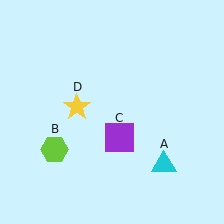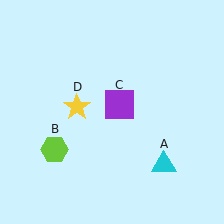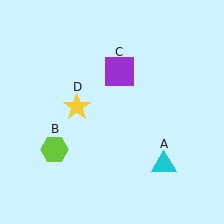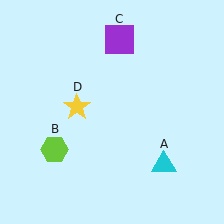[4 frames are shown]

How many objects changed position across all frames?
1 object changed position: purple square (object C).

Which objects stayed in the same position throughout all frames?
Cyan triangle (object A) and lime hexagon (object B) and yellow star (object D) remained stationary.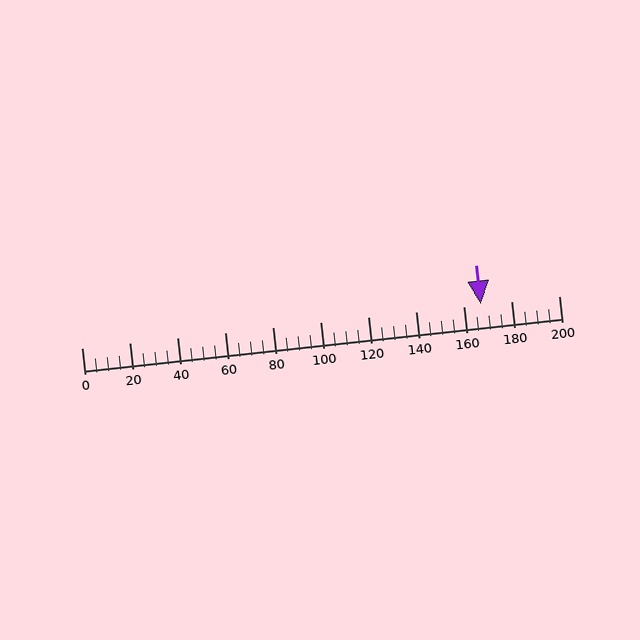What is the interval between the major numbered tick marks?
The major tick marks are spaced 20 units apart.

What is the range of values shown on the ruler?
The ruler shows values from 0 to 200.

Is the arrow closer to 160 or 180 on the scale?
The arrow is closer to 160.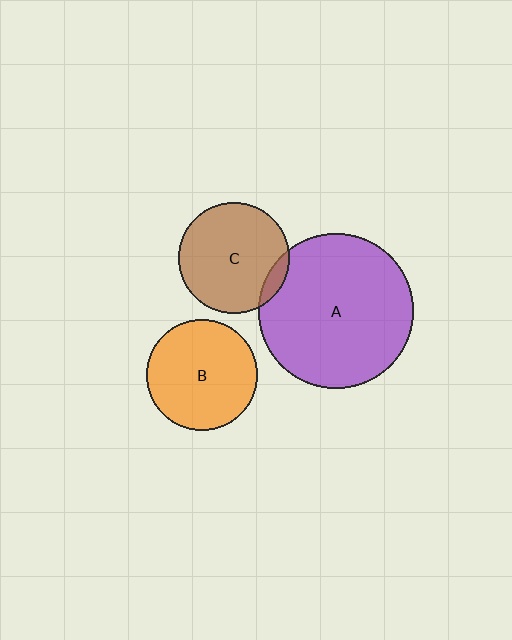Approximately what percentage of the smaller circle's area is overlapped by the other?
Approximately 10%.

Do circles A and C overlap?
Yes.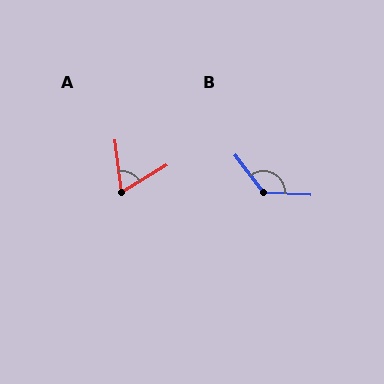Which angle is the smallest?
A, at approximately 66 degrees.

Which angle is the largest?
B, at approximately 131 degrees.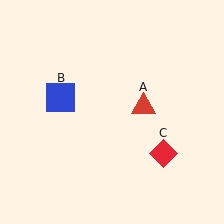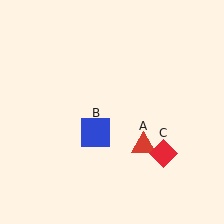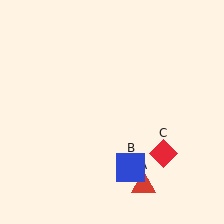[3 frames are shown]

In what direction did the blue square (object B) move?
The blue square (object B) moved down and to the right.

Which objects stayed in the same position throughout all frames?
Red diamond (object C) remained stationary.